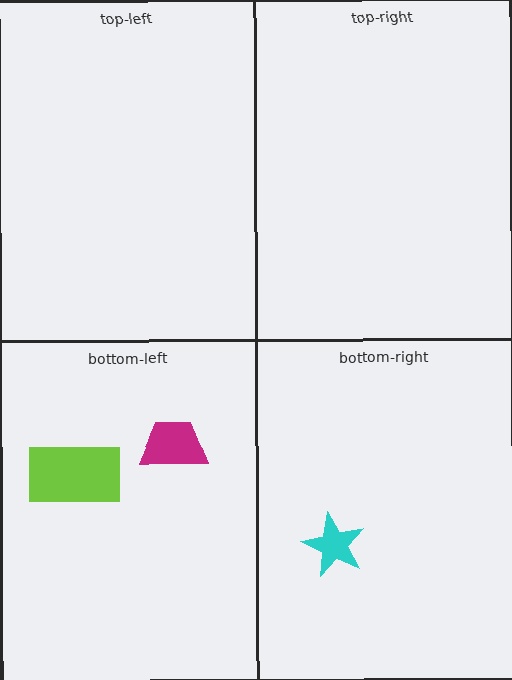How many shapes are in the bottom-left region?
2.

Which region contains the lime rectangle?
The bottom-left region.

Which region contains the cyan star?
The bottom-right region.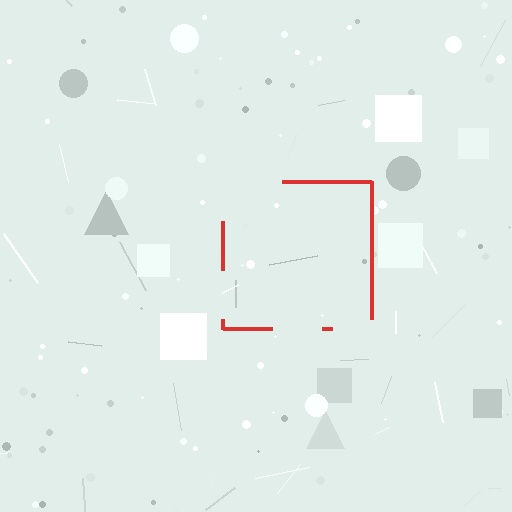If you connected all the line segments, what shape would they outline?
They would outline a square.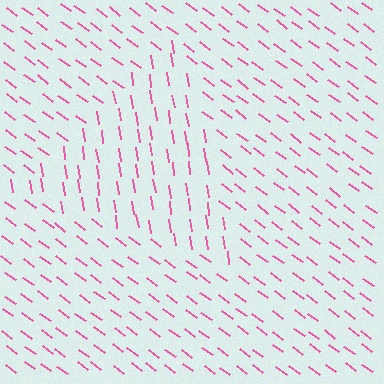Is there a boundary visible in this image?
Yes, there is a texture boundary formed by a change in line orientation.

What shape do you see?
I see a triangle.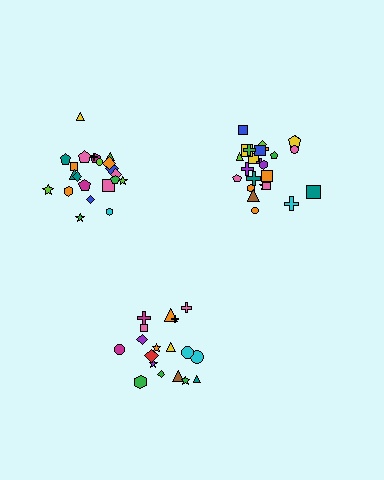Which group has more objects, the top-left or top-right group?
The top-right group.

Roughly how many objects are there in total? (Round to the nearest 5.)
Roughly 65 objects in total.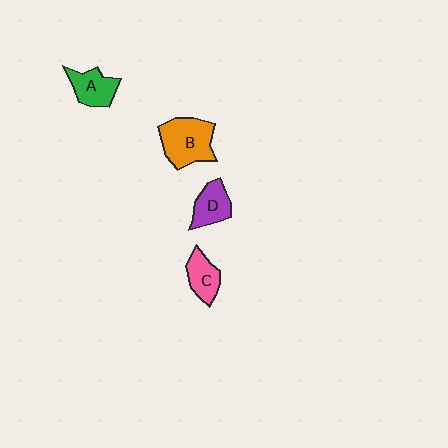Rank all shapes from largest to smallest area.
From largest to smallest: B (orange), A (green), D (purple), C (pink).